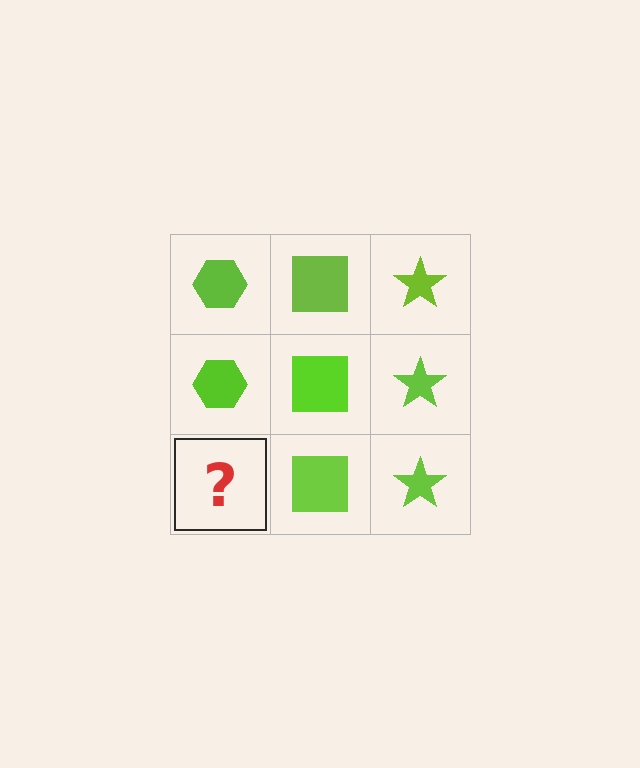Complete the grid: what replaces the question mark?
The question mark should be replaced with a lime hexagon.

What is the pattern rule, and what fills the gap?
The rule is that each column has a consistent shape. The gap should be filled with a lime hexagon.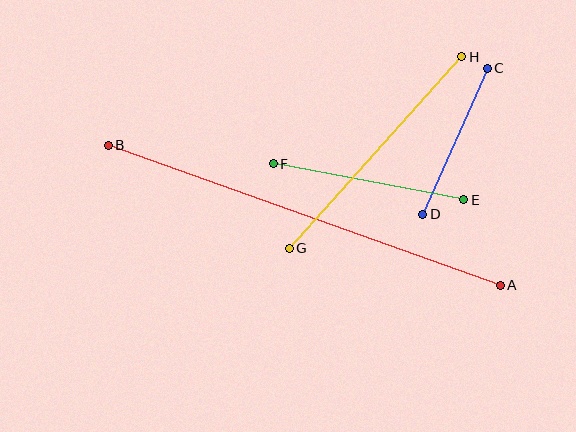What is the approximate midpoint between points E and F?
The midpoint is at approximately (368, 182) pixels.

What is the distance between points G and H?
The distance is approximately 258 pixels.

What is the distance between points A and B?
The distance is approximately 416 pixels.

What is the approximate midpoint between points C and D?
The midpoint is at approximately (455, 141) pixels.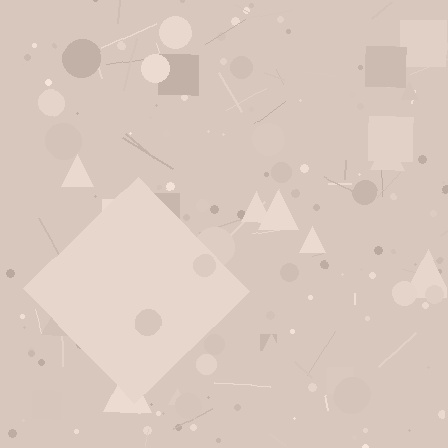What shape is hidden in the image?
A diamond is hidden in the image.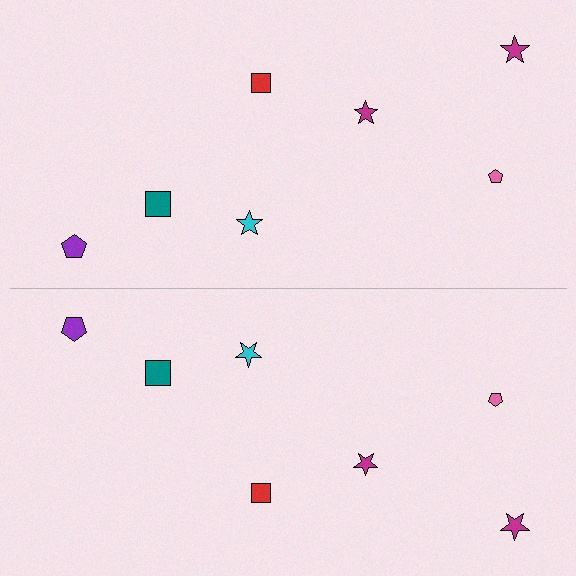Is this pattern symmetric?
Yes, this pattern has bilateral (reflection) symmetry.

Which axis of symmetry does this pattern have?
The pattern has a horizontal axis of symmetry running through the center of the image.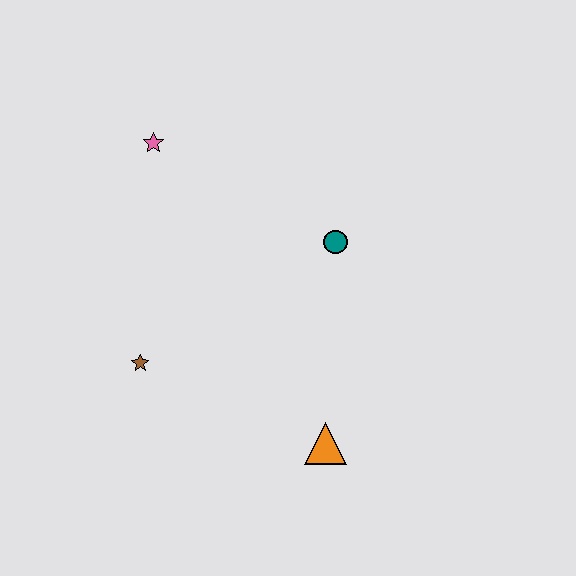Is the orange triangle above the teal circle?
No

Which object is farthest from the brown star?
The teal circle is farthest from the brown star.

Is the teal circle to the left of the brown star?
No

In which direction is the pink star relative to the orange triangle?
The pink star is above the orange triangle.